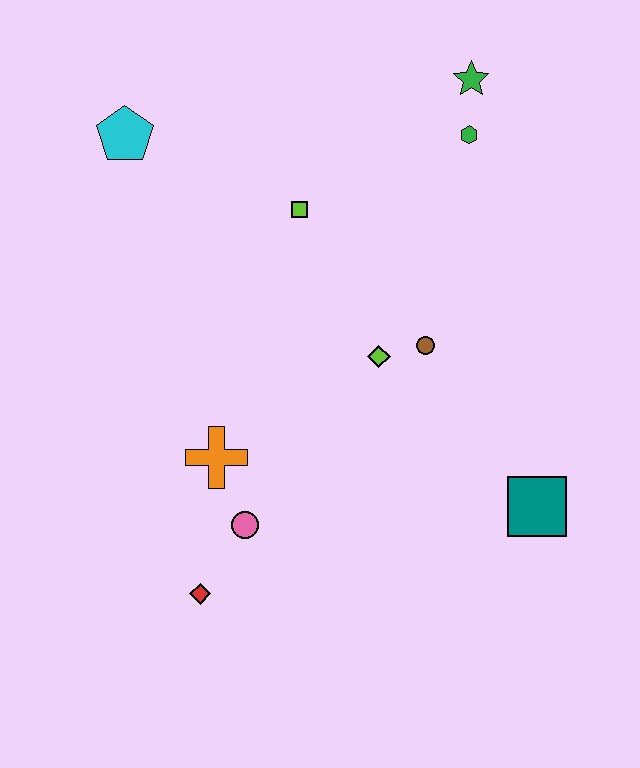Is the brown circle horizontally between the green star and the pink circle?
Yes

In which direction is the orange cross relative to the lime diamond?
The orange cross is to the left of the lime diamond.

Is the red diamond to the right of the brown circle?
No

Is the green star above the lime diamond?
Yes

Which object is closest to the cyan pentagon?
The lime square is closest to the cyan pentagon.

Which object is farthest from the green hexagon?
The red diamond is farthest from the green hexagon.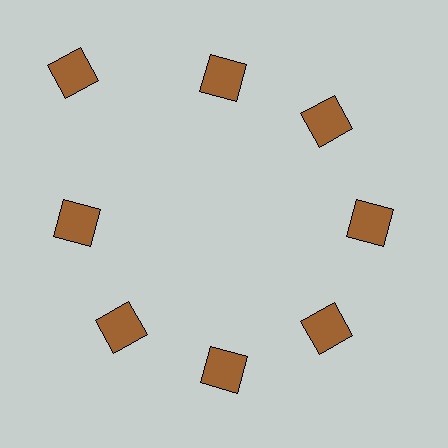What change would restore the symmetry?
The symmetry would be restored by moving it inward, back onto the ring so that all 8 squares sit at equal angles and equal distance from the center.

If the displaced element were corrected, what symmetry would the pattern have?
It would have 8-fold rotational symmetry — the pattern would map onto itself every 45 degrees.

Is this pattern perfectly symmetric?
No. The 8 brown squares are arranged in a ring, but one element near the 10 o'clock position is pushed outward from the center, breaking the 8-fold rotational symmetry.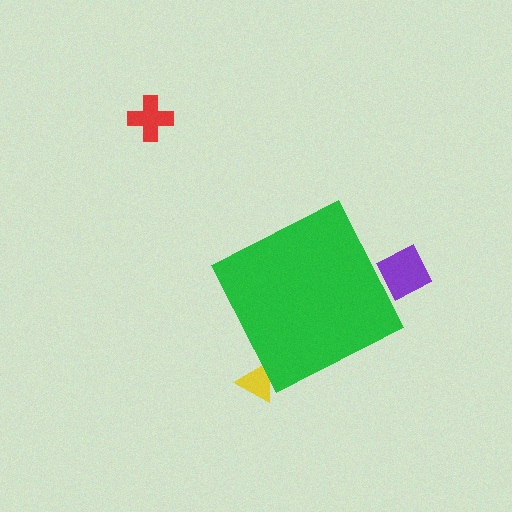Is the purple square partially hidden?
Yes, the purple square is partially hidden behind the green diamond.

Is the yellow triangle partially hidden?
Yes, the yellow triangle is partially hidden behind the green diamond.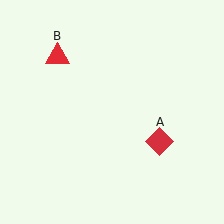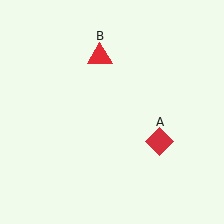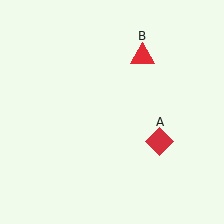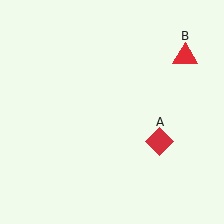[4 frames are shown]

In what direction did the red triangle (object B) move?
The red triangle (object B) moved right.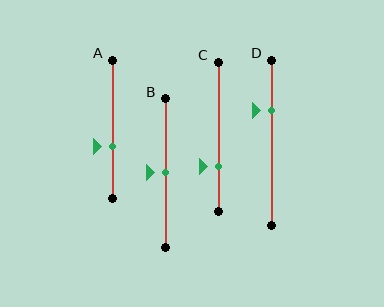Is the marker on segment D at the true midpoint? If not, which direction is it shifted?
No, the marker on segment D is shifted upward by about 20% of the segment length.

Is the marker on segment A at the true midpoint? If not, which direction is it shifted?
No, the marker on segment A is shifted downward by about 12% of the segment length.